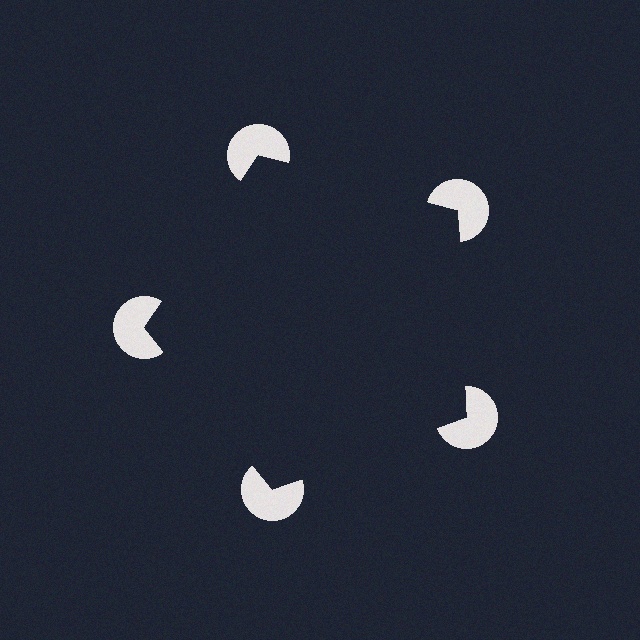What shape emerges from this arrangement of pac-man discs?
An illusory pentagon — its edges are inferred from the aligned wedge cuts in the pac-man discs, not physically drawn.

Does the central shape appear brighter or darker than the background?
It typically appears slightly darker than the background, even though no actual brightness change is drawn.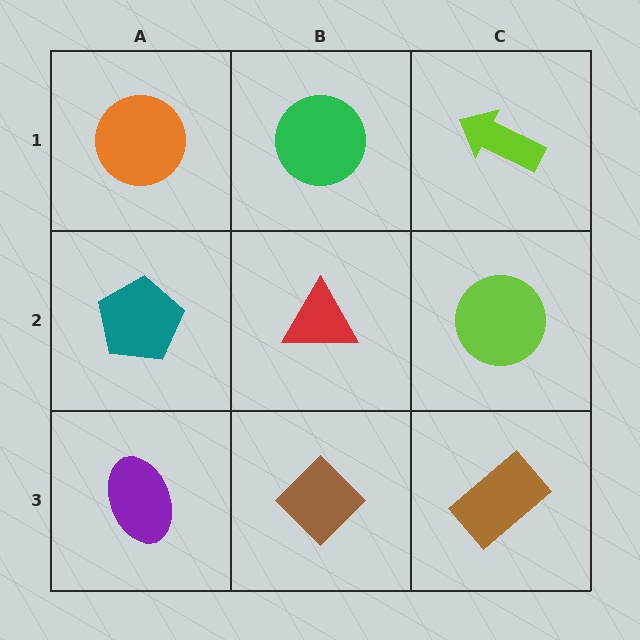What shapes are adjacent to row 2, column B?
A green circle (row 1, column B), a brown diamond (row 3, column B), a teal pentagon (row 2, column A), a lime circle (row 2, column C).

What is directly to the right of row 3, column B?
A brown rectangle.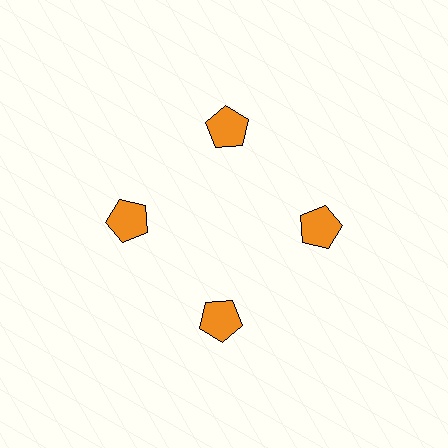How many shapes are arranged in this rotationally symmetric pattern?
There are 4 shapes, arranged in 4 groups of 1.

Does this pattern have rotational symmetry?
Yes, this pattern has 4-fold rotational symmetry. It looks the same after rotating 90 degrees around the center.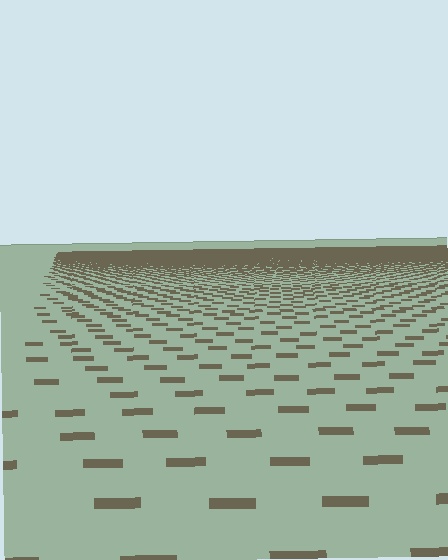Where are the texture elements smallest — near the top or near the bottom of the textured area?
Near the top.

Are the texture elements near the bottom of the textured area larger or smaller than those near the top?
Larger. Near the bottom, elements are closer to the viewer and appear at a bigger on-screen size.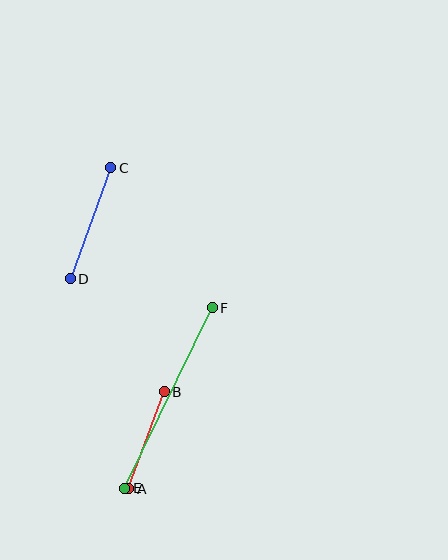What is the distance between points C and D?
The distance is approximately 119 pixels.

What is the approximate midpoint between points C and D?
The midpoint is at approximately (91, 223) pixels.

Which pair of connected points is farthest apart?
Points E and F are farthest apart.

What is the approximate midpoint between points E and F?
The midpoint is at approximately (169, 398) pixels.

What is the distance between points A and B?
The distance is approximately 103 pixels.